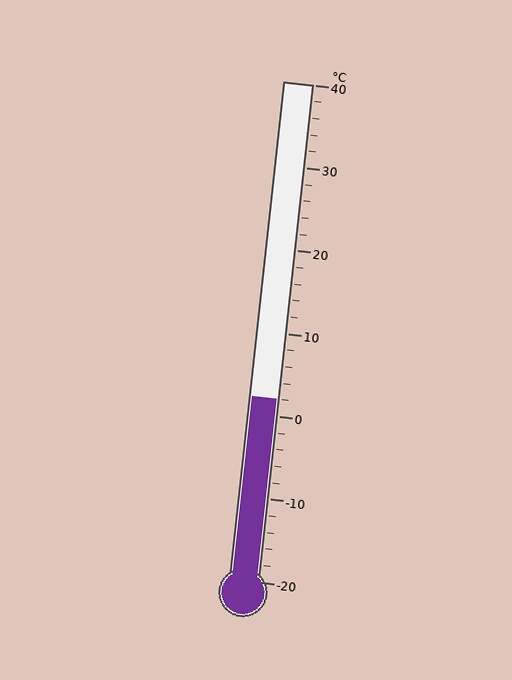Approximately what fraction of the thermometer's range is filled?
The thermometer is filled to approximately 35% of its range.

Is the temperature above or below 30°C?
The temperature is below 30°C.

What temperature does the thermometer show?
The thermometer shows approximately 2°C.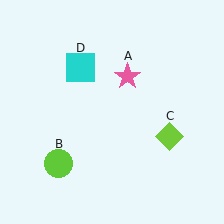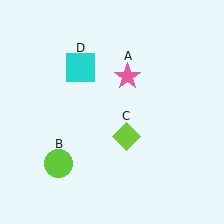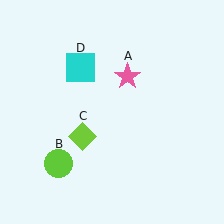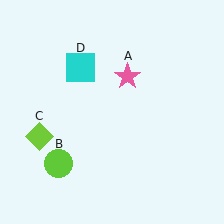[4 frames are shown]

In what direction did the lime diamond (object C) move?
The lime diamond (object C) moved left.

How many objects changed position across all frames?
1 object changed position: lime diamond (object C).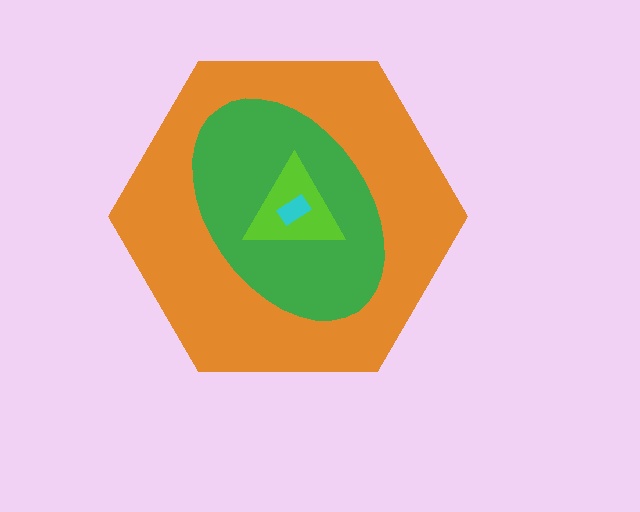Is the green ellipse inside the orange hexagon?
Yes.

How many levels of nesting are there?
4.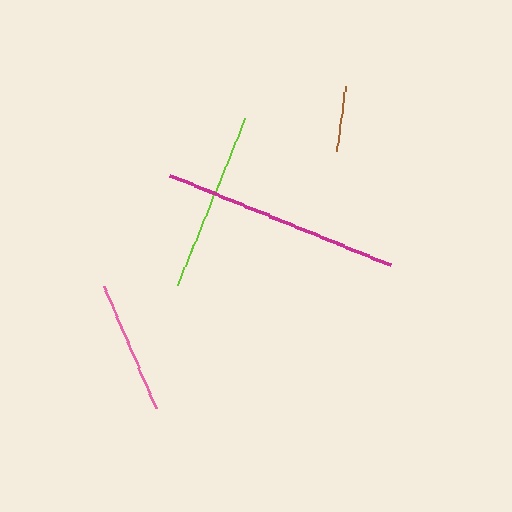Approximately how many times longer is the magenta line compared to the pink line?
The magenta line is approximately 1.8 times the length of the pink line.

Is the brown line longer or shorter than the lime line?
The lime line is longer than the brown line.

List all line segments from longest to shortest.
From longest to shortest: magenta, lime, pink, brown.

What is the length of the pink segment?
The pink segment is approximately 133 pixels long.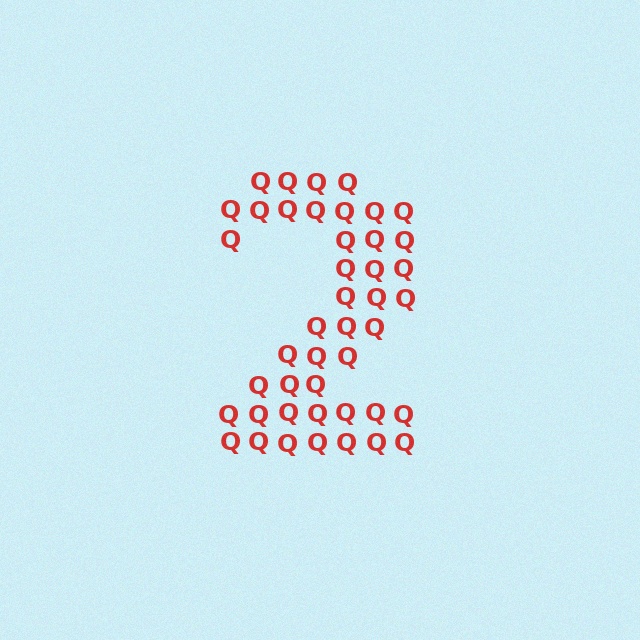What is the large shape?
The large shape is the digit 2.